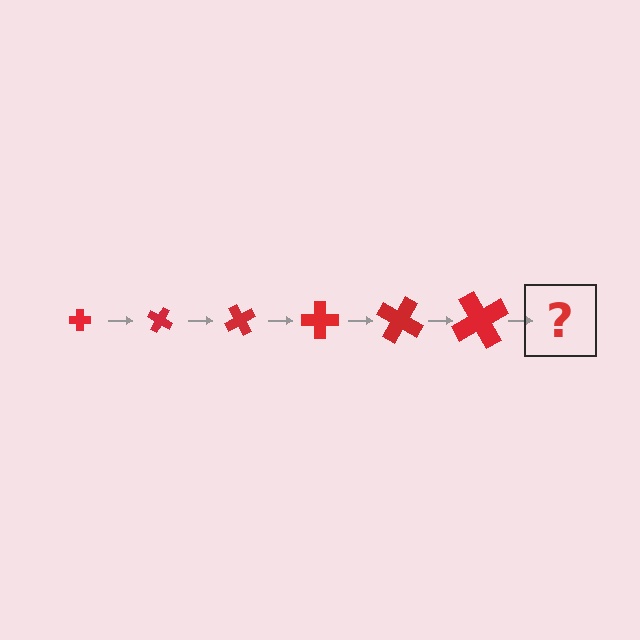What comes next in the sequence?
The next element should be a cross, larger than the previous one and rotated 180 degrees from the start.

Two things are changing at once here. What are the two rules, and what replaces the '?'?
The two rules are that the cross grows larger each step and it rotates 30 degrees each step. The '?' should be a cross, larger than the previous one and rotated 180 degrees from the start.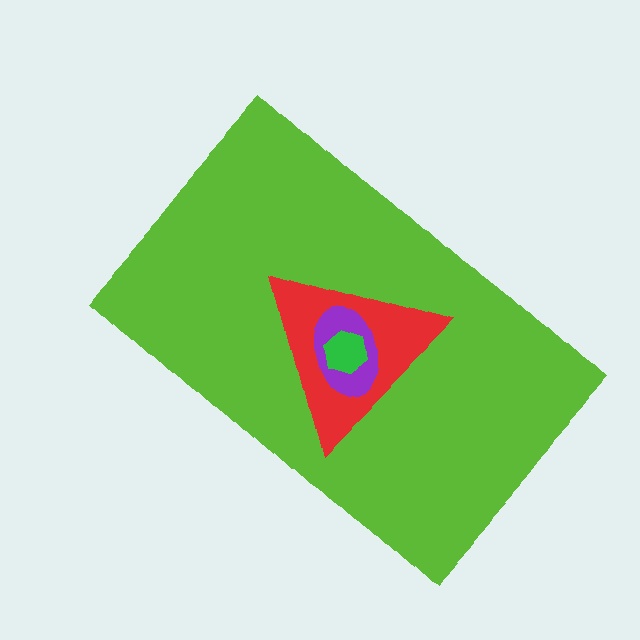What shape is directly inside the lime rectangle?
The red triangle.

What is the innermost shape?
The green hexagon.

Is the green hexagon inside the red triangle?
Yes.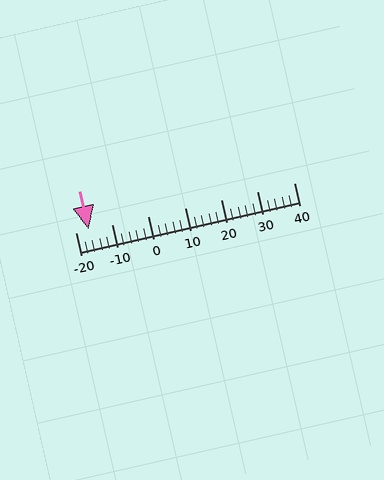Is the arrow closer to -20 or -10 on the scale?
The arrow is closer to -20.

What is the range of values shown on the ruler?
The ruler shows values from -20 to 40.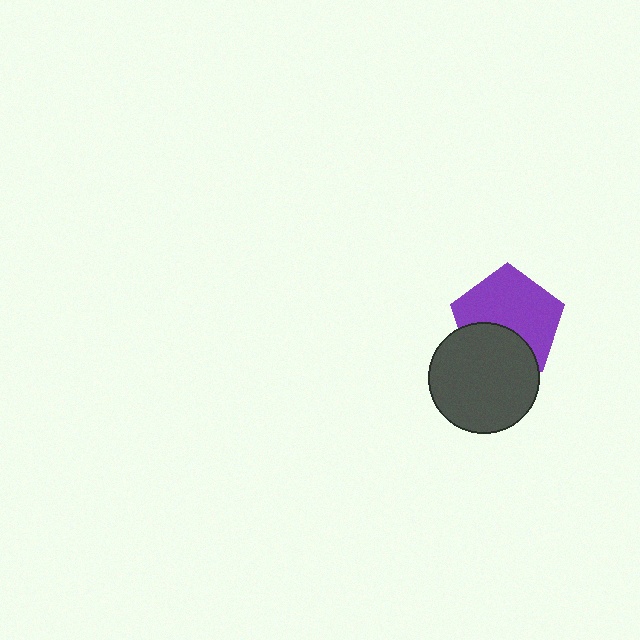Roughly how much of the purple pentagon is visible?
About half of it is visible (roughly 65%).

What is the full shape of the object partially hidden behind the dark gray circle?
The partially hidden object is a purple pentagon.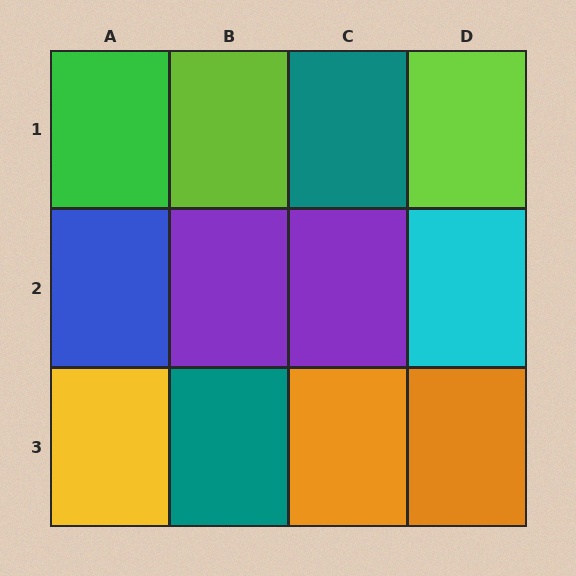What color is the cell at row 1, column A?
Green.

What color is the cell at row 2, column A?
Blue.